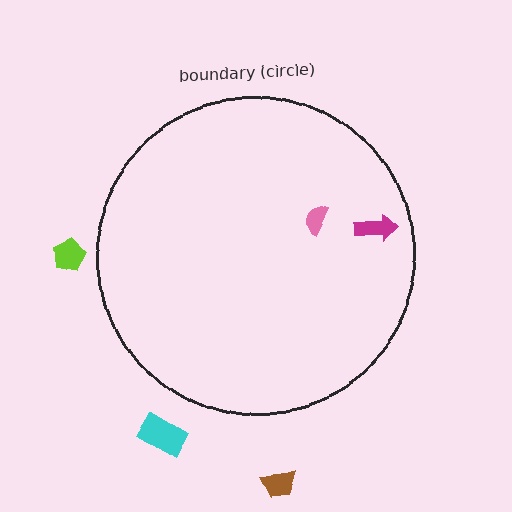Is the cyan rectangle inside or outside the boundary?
Outside.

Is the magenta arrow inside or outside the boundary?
Inside.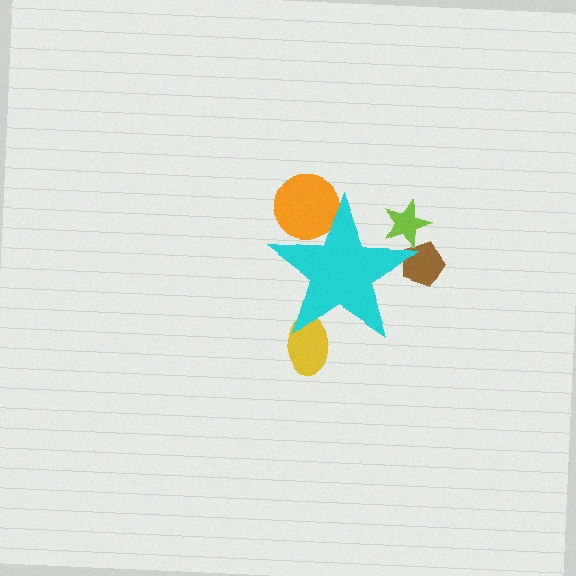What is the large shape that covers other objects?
A cyan star.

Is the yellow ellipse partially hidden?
Yes, the yellow ellipse is partially hidden behind the cyan star.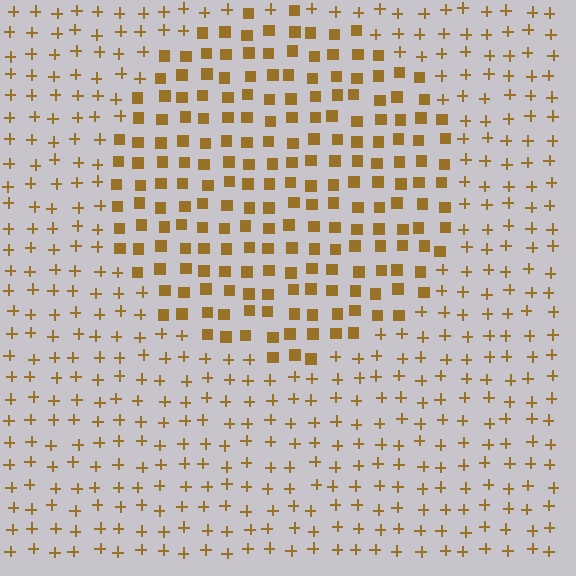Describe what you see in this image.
The image is filled with small brown elements arranged in a uniform grid. A circle-shaped region contains squares, while the surrounding area contains plus signs. The boundary is defined purely by the change in element shape.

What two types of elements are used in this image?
The image uses squares inside the circle region and plus signs outside it.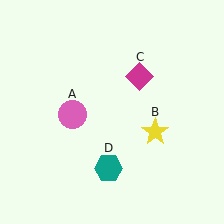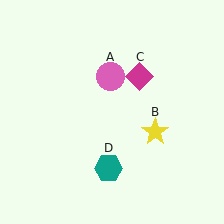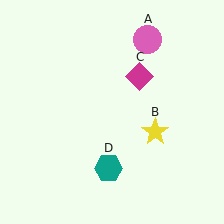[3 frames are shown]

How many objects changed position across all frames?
1 object changed position: pink circle (object A).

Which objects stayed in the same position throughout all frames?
Yellow star (object B) and magenta diamond (object C) and teal hexagon (object D) remained stationary.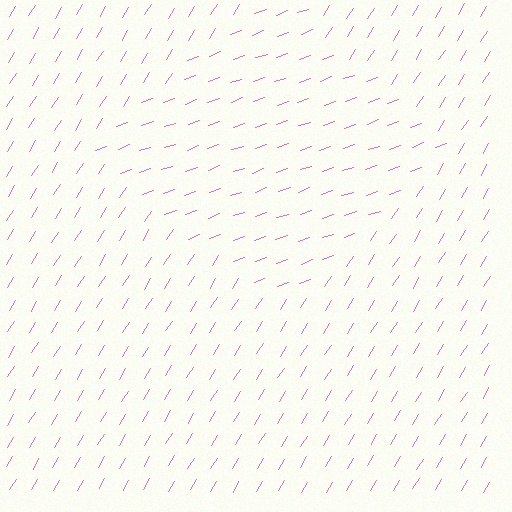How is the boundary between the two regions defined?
The boundary is defined purely by a change in line orientation (approximately 38 degrees difference). All lines are the same color and thickness.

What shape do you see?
I see a diamond.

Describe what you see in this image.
The image is filled with small pink line segments. A diamond region in the image has lines oriented differently from the surrounding lines, creating a visible texture boundary.